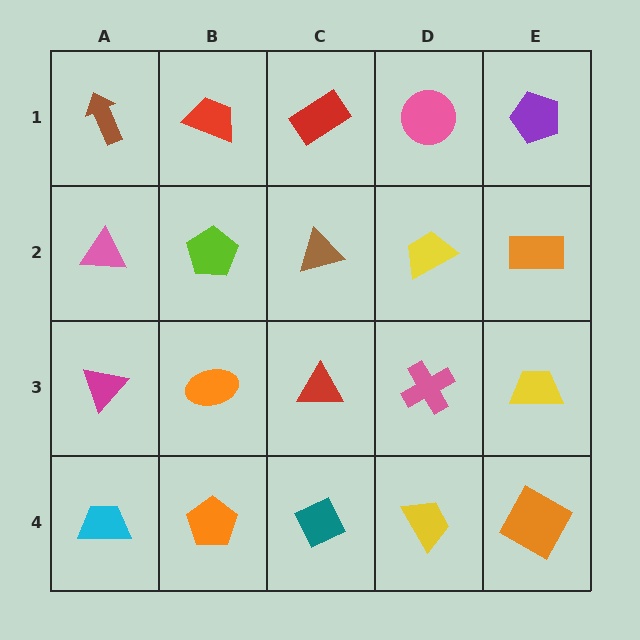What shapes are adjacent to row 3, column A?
A pink triangle (row 2, column A), a cyan trapezoid (row 4, column A), an orange ellipse (row 3, column B).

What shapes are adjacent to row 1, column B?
A lime pentagon (row 2, column B), a brown arrow (row 1, column A), a red rectangle (row 1, column C).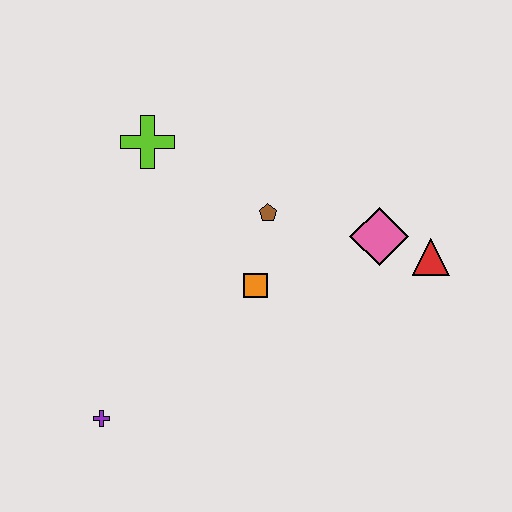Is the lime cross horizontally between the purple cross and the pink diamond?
Yes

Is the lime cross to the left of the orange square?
Yes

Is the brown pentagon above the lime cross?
No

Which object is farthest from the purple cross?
The red triangle is farthest from the purple cross.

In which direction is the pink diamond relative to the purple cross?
The pink diamond is to the right of the purple cross.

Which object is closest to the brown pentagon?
The orange square is closest to the brown pentagon.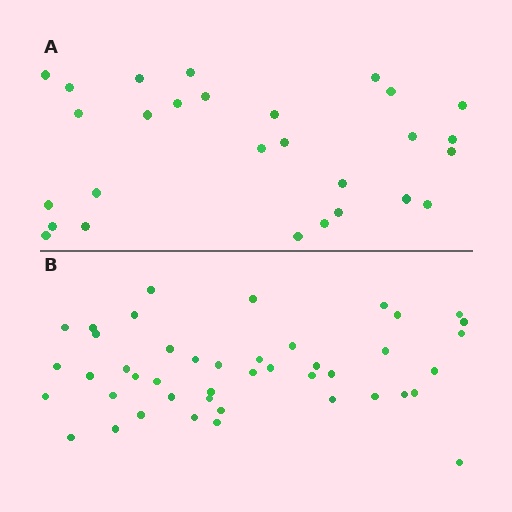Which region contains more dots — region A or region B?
Region B (the bottom region) has more dots.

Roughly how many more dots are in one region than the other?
Region B has approximately 15 more dots than region A.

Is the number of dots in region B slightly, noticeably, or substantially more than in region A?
Region B has substantially more. The ratio is roughly 1.6 to 1.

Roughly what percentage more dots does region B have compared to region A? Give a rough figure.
About 55% more.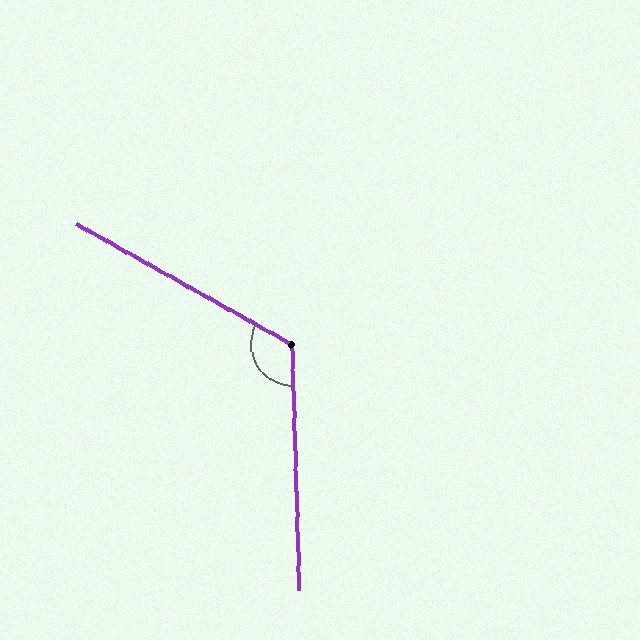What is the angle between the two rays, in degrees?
Approximately 121 degrees.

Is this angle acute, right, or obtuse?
It is obtuse.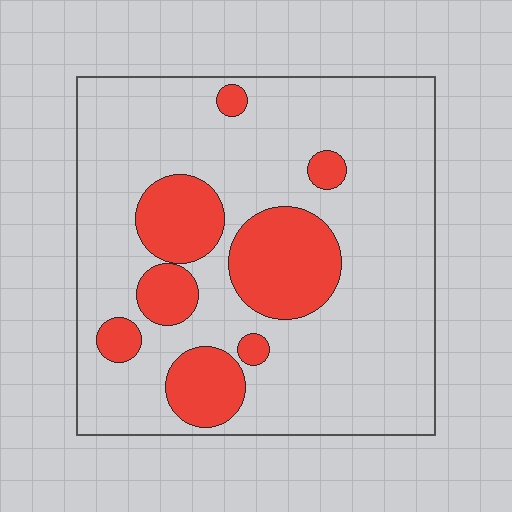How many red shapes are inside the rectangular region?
8.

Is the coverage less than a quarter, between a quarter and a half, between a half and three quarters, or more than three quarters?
Less than a quarter.